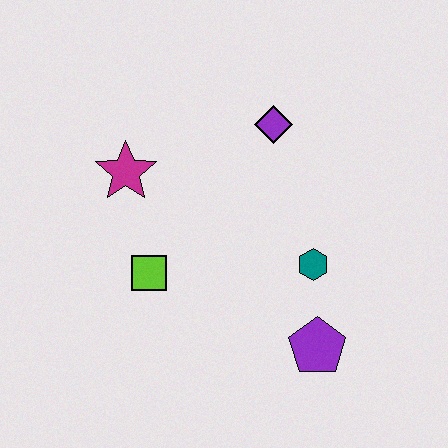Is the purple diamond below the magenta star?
No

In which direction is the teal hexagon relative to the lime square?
The teal hexagon is to the right of the lime square.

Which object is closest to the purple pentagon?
The teal hexagon is closest to the purple pentagon.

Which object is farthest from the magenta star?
The purple pentagon is farthest from the magenta star.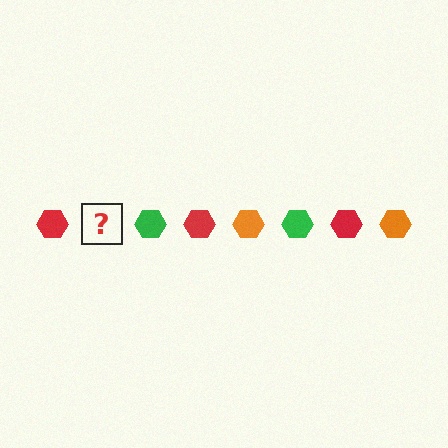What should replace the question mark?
The question mark should be replaced with an orange hexagon.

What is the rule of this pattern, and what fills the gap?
The rule is that the pattern cycles through red, orange, green hexagons. The gap should be filled with an orange hexagon.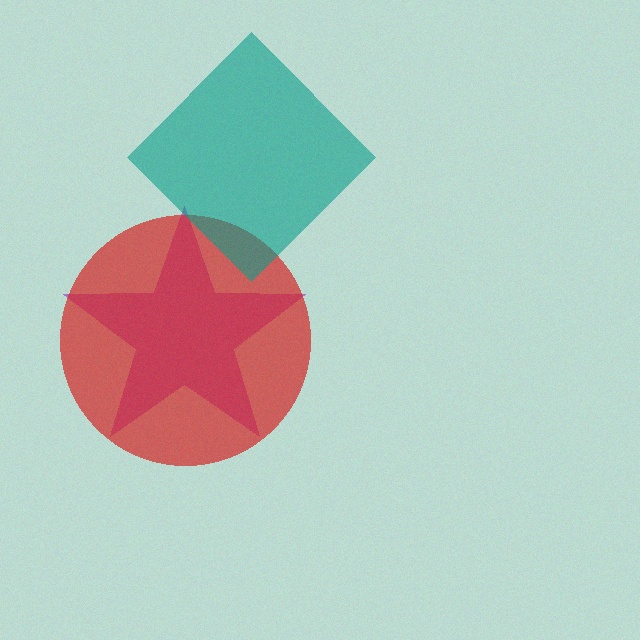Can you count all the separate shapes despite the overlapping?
Yes, there are 3 separate shapes.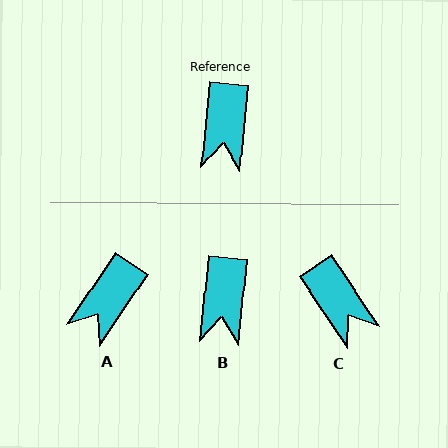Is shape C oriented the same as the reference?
No, it is off by about 40 degrees.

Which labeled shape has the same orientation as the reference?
B.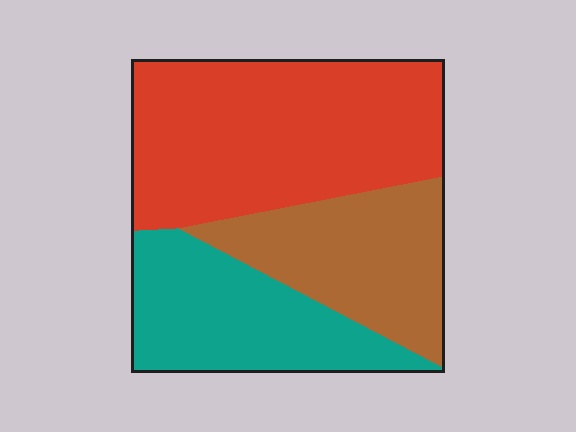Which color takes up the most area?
Red, at roughly 45%.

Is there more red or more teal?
Red.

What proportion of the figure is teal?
Teal takes up about one quarter (1/4) of the figure.